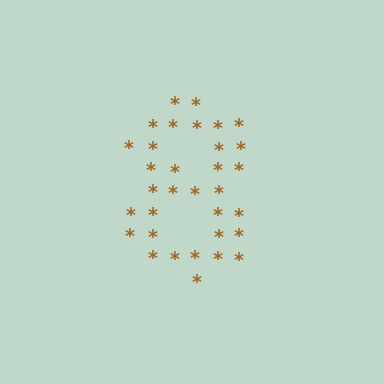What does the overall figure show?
The overall figure shows the digit 8.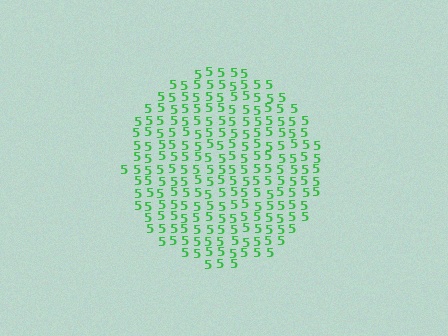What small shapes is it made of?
It is made of small digit 5's.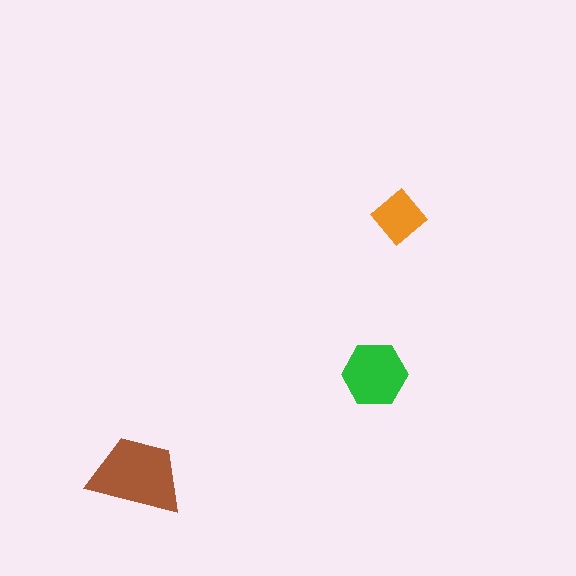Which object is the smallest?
The orange diamond.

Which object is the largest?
The brown trapezoid.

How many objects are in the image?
There are 3 objects in the image.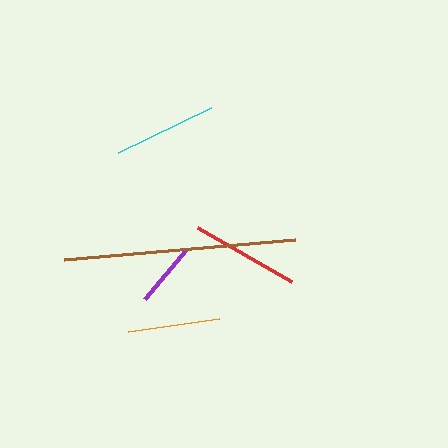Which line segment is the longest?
The brown line is the longest at approximately 233 pixels.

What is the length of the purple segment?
The purple segment is approximately 65 pixels long.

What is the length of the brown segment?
The brown segment is approximately 233 pixels long.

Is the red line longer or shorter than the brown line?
The brown line is longer than the red line.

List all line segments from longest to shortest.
From longest to shortest: brown, red, cyan, orange, purple.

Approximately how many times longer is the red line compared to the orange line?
The red line is approximately 1.2 times the length of the orange line.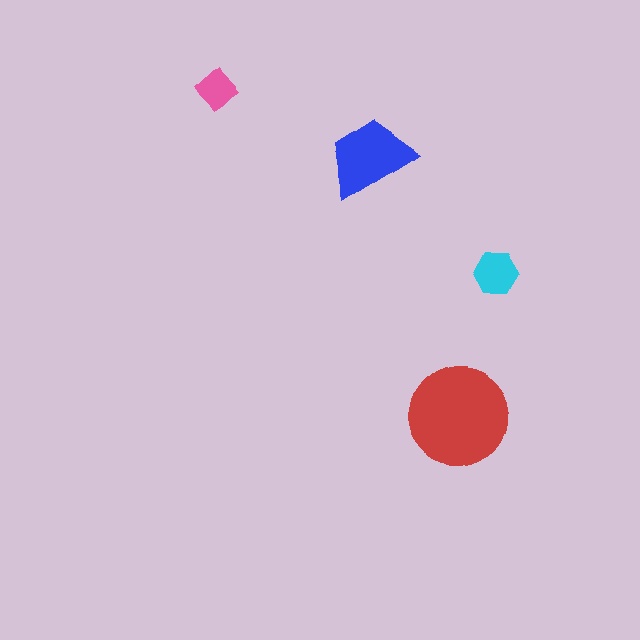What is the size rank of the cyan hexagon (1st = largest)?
3rd.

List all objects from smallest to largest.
The pink diamond, the cyan hexagon, the blue trapezoid, the red circle.